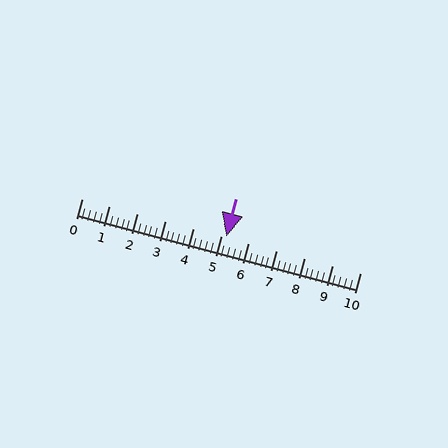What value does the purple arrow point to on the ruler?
The purple arrow points to approximately 5.2.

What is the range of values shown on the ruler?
The ruler shows values from 0 to 10.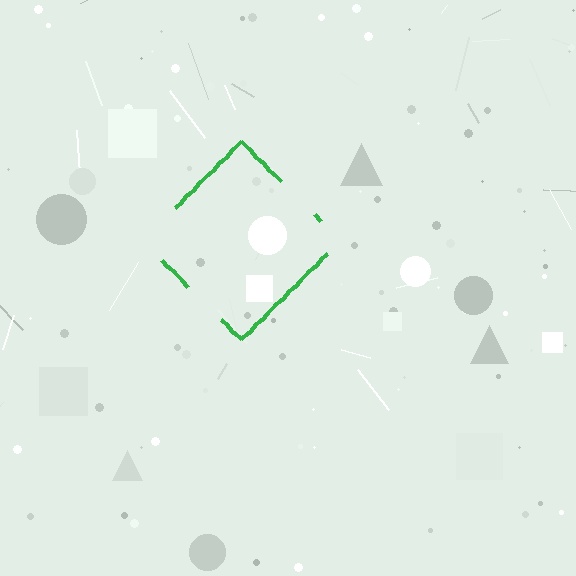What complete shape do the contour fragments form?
The contour fragments form a diamond.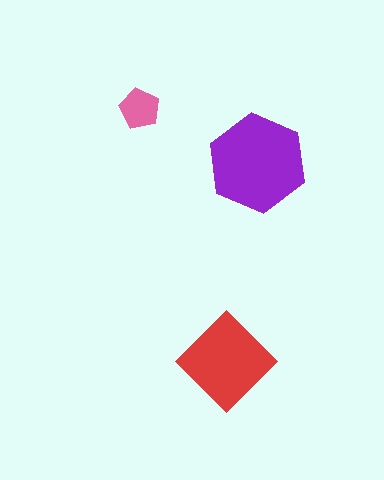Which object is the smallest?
The pink pentagon.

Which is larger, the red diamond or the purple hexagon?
The purple hexagon.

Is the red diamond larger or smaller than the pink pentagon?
Larger.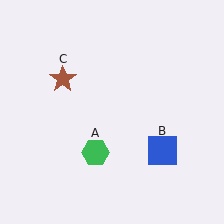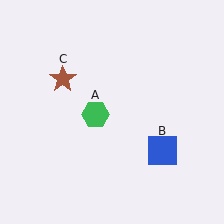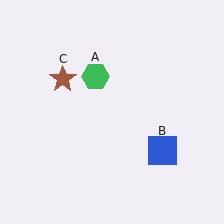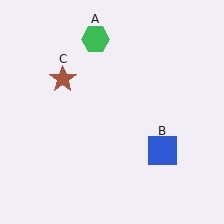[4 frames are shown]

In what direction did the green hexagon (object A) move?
The green hexagon (object A) moved up.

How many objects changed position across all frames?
1 object changed position: green hexagon (object A).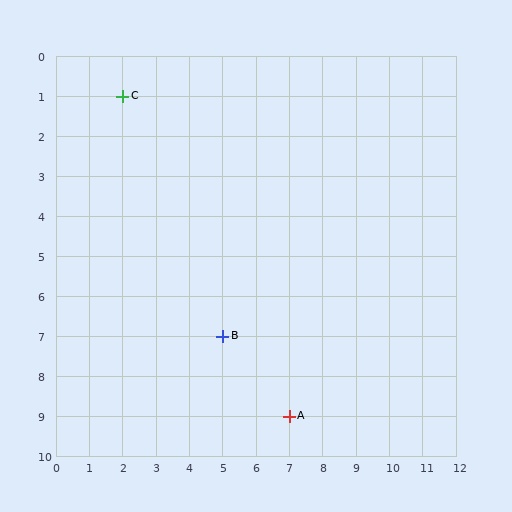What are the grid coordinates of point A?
Point A is at grid coordinates (7, 9).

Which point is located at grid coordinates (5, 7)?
Point B is at (5, 7).